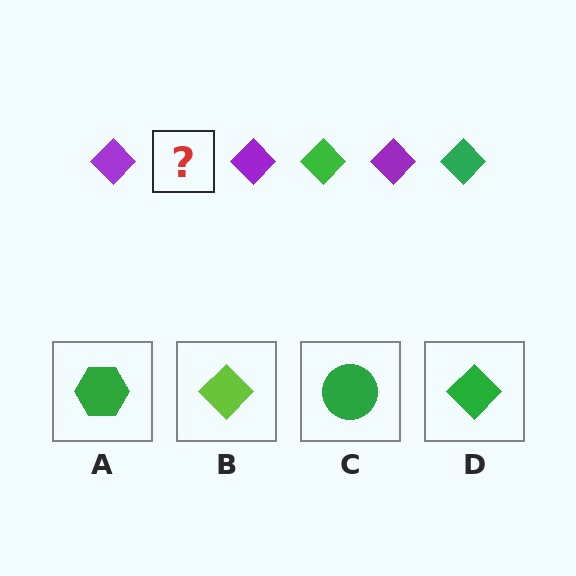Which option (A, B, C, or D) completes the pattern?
D.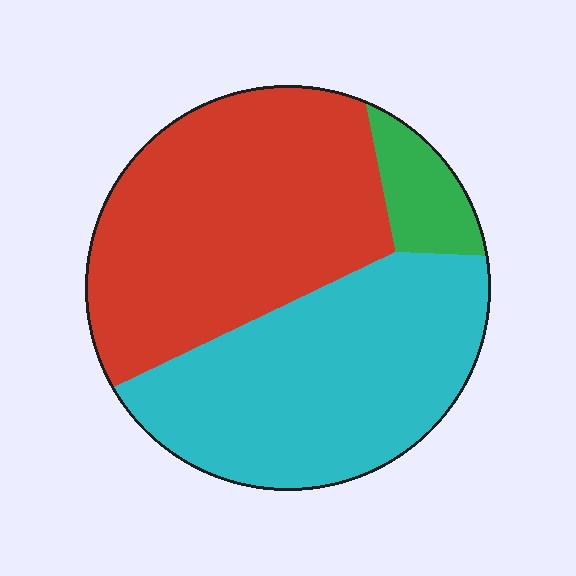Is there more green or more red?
Red.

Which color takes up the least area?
Green, at roughly 10%.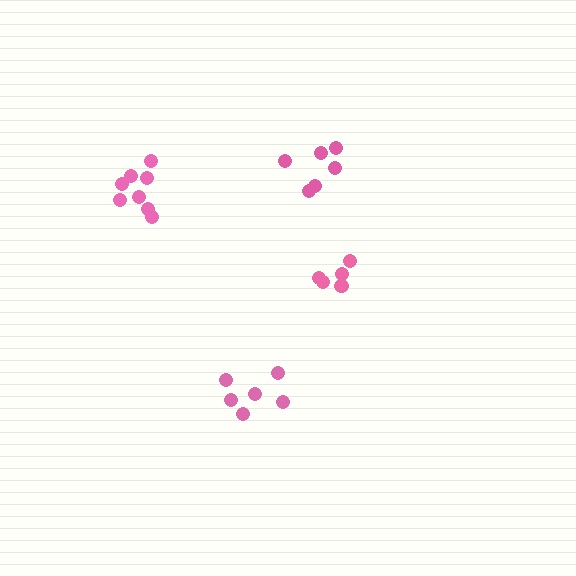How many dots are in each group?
Group 1: 6 dots, Group 2: 6 dots, Group 3: 8 dots, Group 4: 5 dots (25 total).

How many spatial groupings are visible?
There are 4 spatial groupings.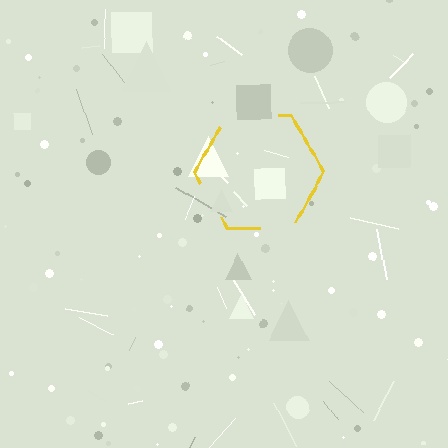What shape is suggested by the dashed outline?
The dashed outline suggests a hexagon.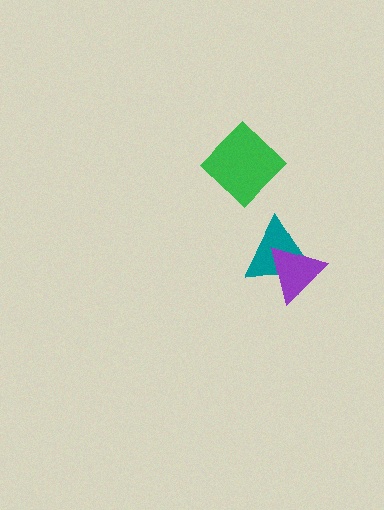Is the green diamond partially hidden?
No, no other shape covers it.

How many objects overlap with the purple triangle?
1 object overlaps with the purple triangle.